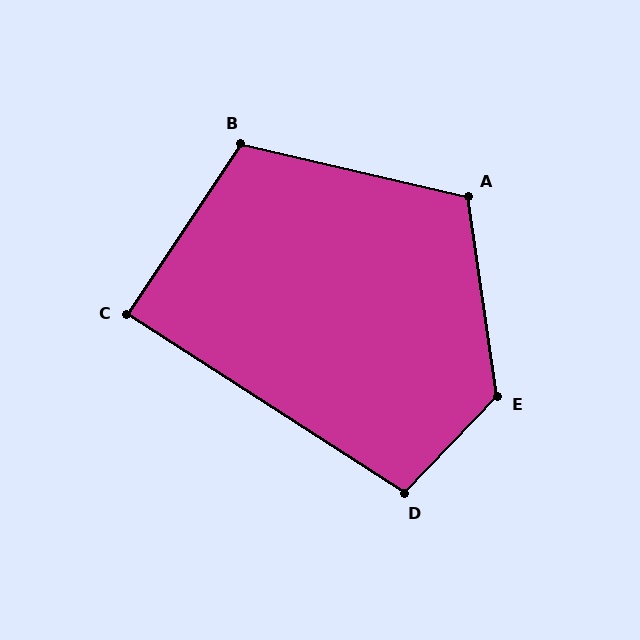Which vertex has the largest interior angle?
E, at approximately 128 degrees.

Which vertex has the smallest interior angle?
C, at approximately 89 degrees.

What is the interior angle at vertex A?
Approximately 111 degrees (obtuse).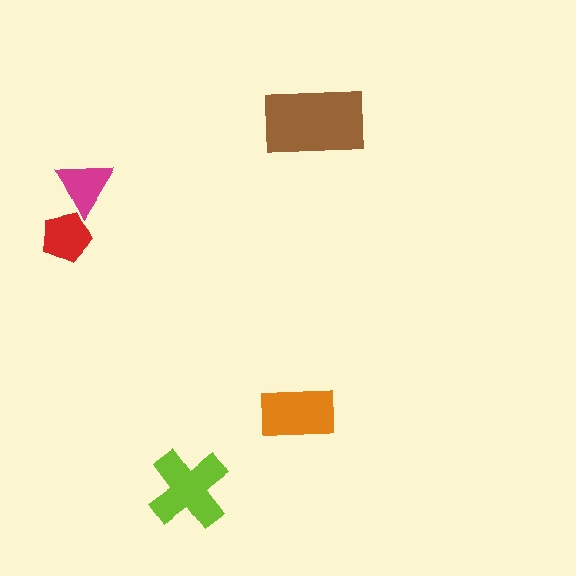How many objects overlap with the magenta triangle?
1 object overlaps with the magenta triangle.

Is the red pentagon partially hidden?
Yes, it is partially covered by another shape.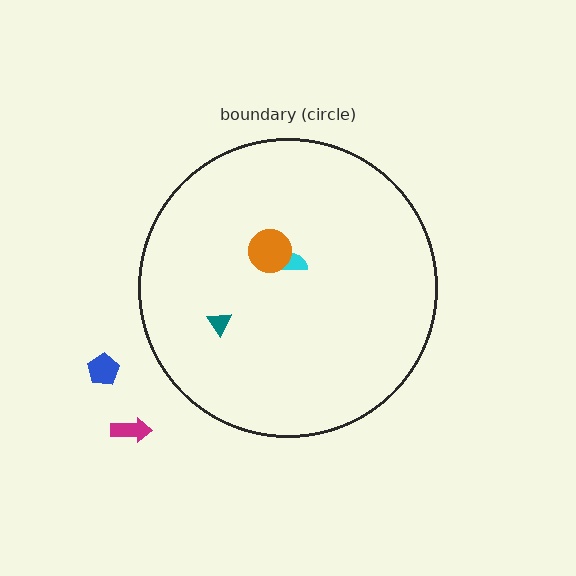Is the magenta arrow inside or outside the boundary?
Outside.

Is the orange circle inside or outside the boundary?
Inside.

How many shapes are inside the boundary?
3 inside, 2 outside.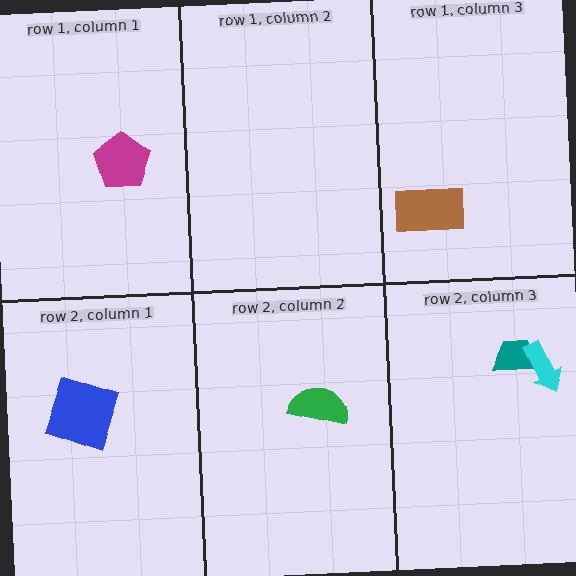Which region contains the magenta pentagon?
The row 1, column 1 region.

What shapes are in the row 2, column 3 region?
The teal trapezoid, the cyan arrow.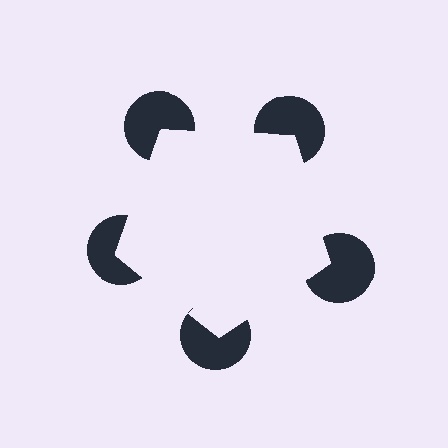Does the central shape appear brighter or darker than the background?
It typically appears slightly brighter than the background, even though no actual brightness change is drawn.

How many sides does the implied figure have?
5 sides.